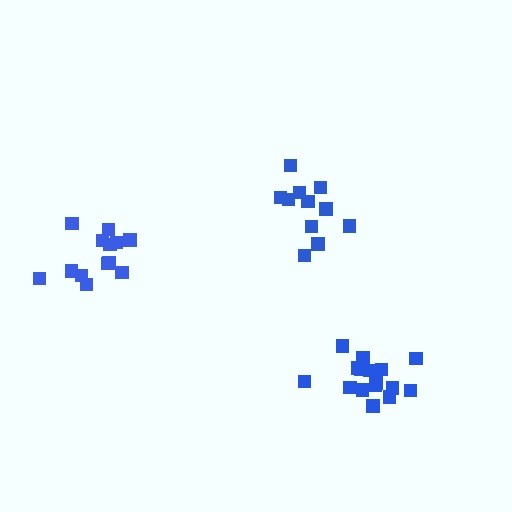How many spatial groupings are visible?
There are 3 spatial groupings.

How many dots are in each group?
Group 1: 11 dots, Group 2: 13 dots, Group 3: 16 dots (40 total).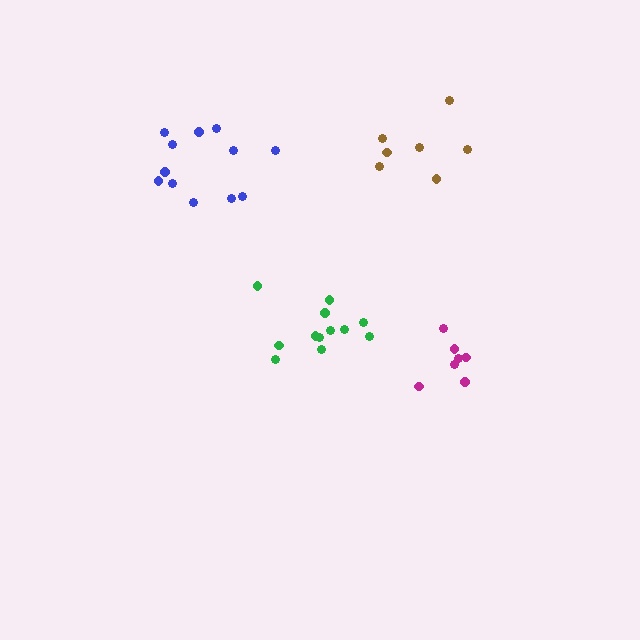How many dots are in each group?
Group 1: 7 dots, Group 2: 7 dots, Group 3: 12 dots, Group 4: 12 dots (38 total).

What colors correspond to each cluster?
The clusters are colored: magenta, brown, blue, green.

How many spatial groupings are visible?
There are 4 spatial groupings.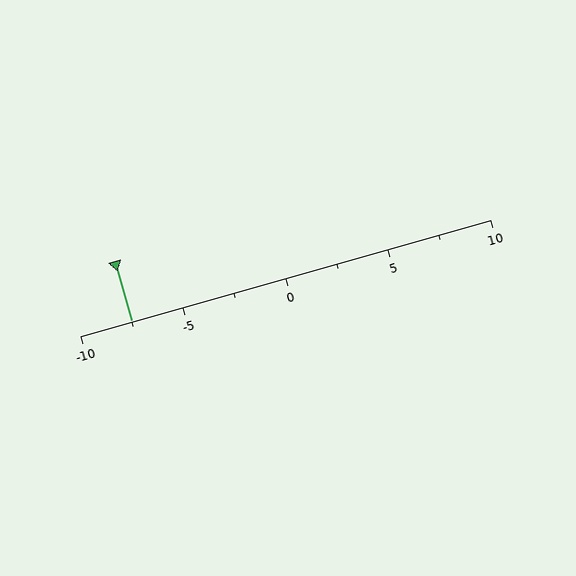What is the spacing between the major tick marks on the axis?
The major ticks are spaced 5 apart.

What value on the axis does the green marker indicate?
The marker indicates approximately -7.5.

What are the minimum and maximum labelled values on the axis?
The axis runs from -10 to 10.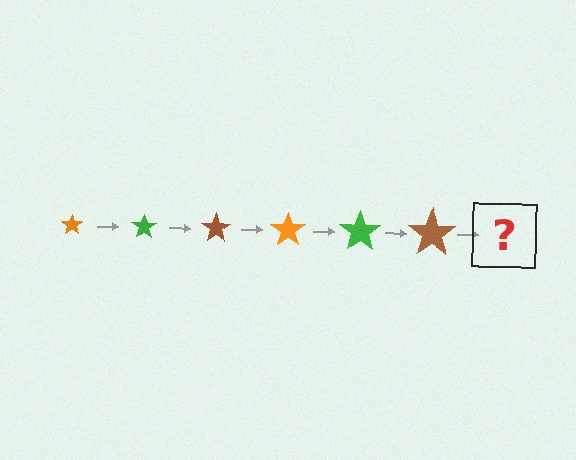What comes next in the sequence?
The next element should be an orange star, larger than the previous one.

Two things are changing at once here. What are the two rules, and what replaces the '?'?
The two rules are that the star grows larger each step and the color cycles through orange, green, and brown. The '?' should be an orange star, larger than the previous one.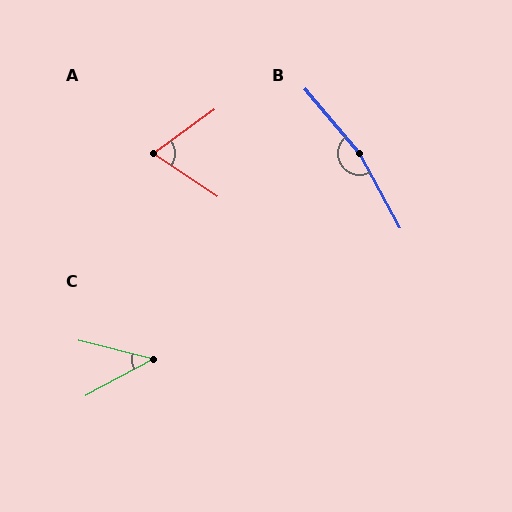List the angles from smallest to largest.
C (42°), A (70°), B (169°).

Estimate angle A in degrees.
Approximately 70 degrees.